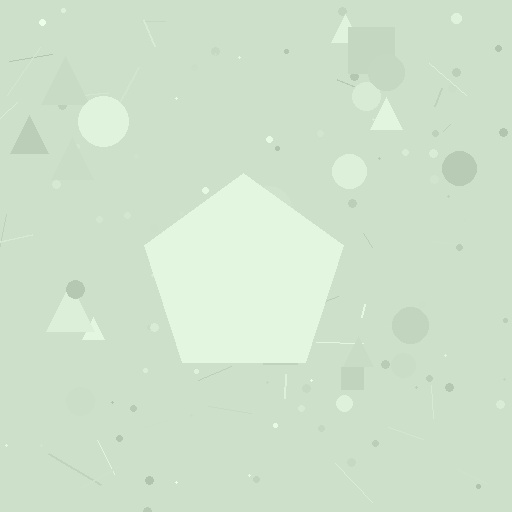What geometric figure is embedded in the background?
A pentagon is embedded in the background.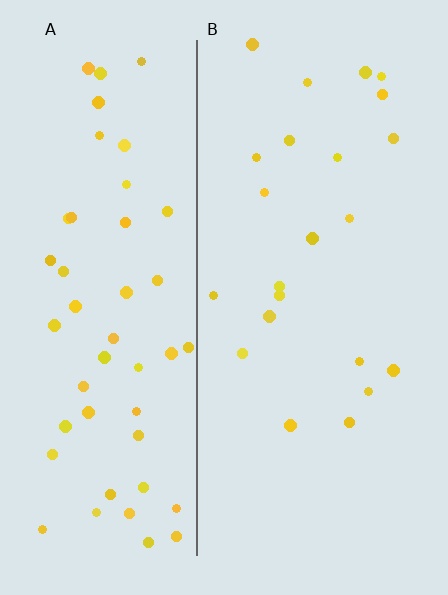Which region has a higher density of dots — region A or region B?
A (the left).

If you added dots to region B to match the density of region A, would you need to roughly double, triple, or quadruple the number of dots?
Approximately double.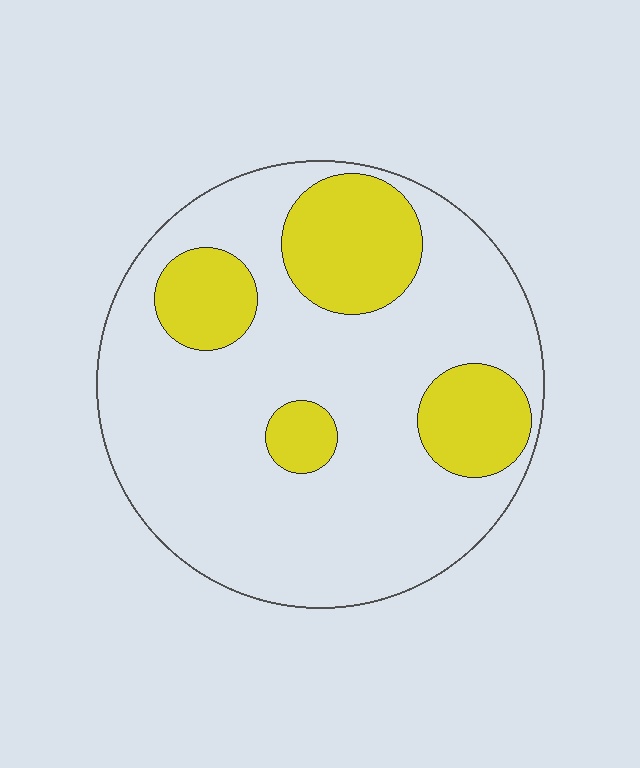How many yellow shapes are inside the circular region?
4.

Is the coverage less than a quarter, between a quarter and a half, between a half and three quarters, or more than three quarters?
Less than a quarter.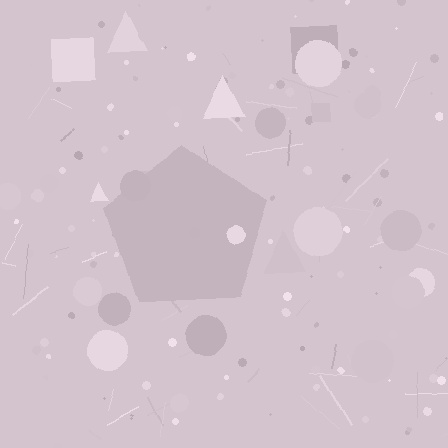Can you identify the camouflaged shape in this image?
The camouflaged shape is a pentagon.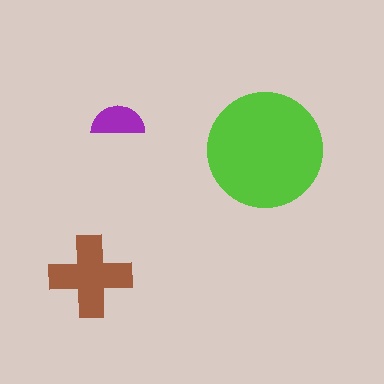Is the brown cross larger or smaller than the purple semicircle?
Larger.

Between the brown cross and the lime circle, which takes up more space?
The lime circle.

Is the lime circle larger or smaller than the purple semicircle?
Larger.